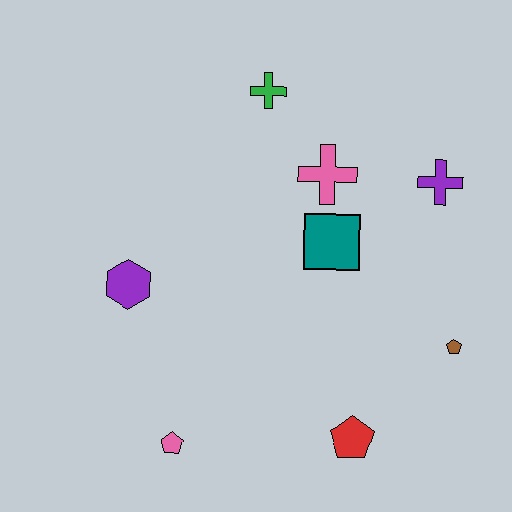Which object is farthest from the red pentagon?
The green cross is farthest from the red pentagon.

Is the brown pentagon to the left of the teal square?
No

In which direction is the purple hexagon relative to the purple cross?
The purple hexagon is to the left of the purple cross.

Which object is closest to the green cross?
The pink cross is closest to the green cross.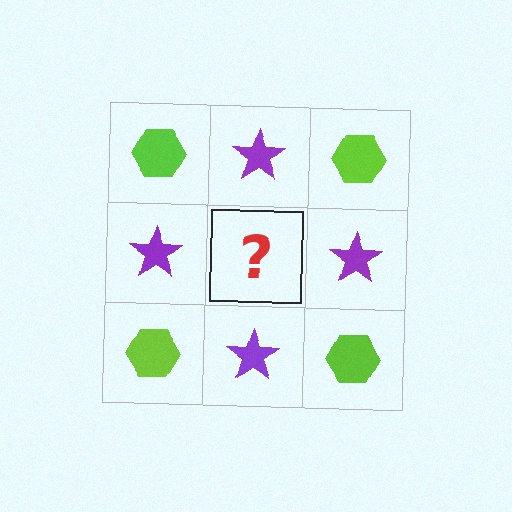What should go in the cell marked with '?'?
The missing cell should contain a lime hexagon.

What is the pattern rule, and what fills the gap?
The rule is that it alternates lime hexagon and purple star in a checkerboard pattern. The gap should be filled with a lime hexagon.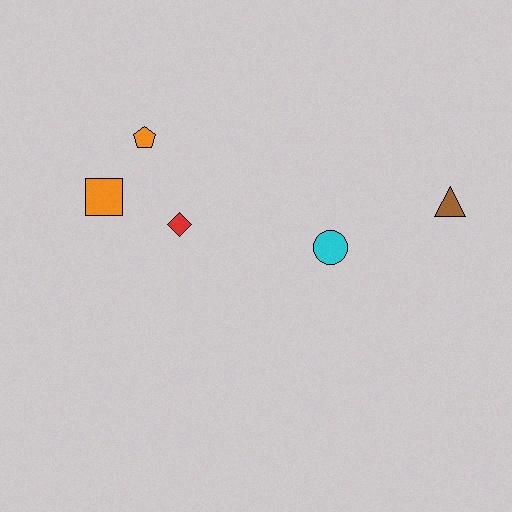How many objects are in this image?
There are 5 objects.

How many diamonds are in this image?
There is 1 diamond.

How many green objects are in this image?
There are no green objects.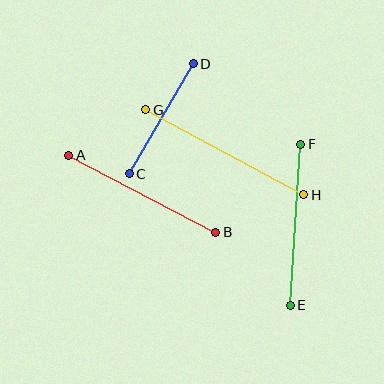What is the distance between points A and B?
The distance is approximately 166 pixels.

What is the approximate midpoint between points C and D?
The midpoint is at approximately (161, 119) pixels.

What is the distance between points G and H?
The distance is approximately 179 pixels.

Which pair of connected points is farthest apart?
Points G and H are farthest apart.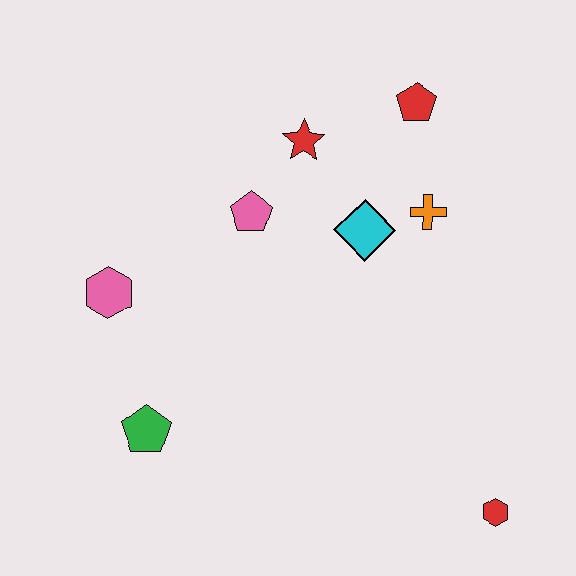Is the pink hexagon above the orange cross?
No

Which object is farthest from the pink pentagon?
The red hexagon is farthest from the pink pentagon.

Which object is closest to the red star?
The pink pentagon is closest to the red star.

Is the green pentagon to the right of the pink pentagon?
No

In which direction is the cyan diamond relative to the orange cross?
The cyan diamond is to the left of the orange cross.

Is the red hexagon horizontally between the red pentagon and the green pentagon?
No